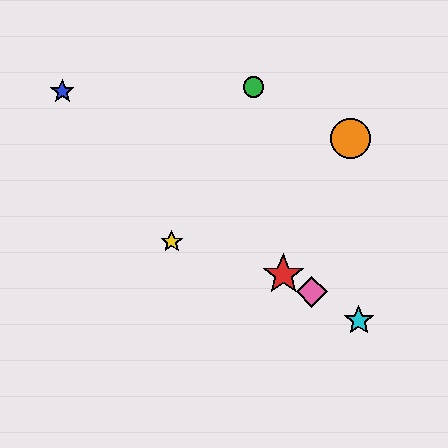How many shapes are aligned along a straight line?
4 shapes (the red star, the purple diamond, the cyan star, the pink diamond) are aligned along a straight line.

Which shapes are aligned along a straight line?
The red star, the purple diamond, the cyan star, the pink diamond are aligned along a straight line.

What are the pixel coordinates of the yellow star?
The yellow star is at (172, 242).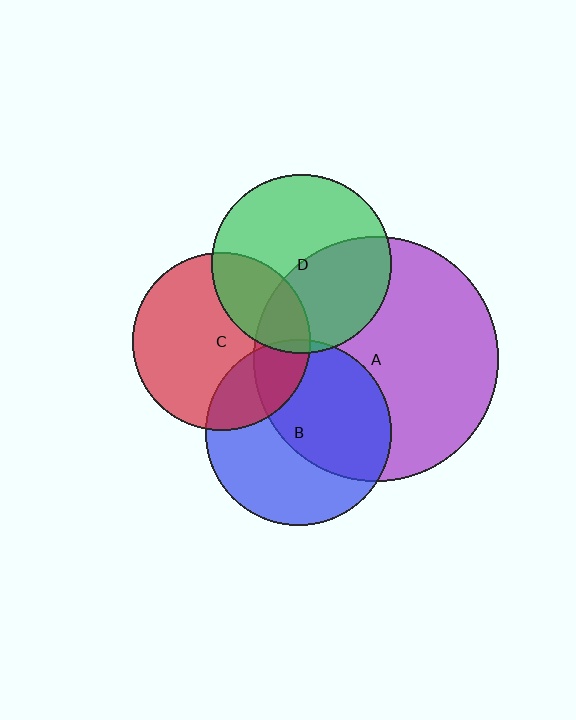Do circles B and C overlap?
Yes.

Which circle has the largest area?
Circle A (purple).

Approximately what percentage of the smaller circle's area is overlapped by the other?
Approximately 25%.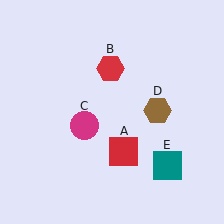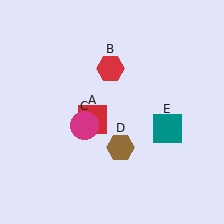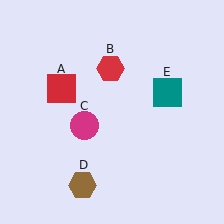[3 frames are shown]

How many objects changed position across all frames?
3 objects changed position: red square (object A), brown hexagon (object D), teal square (object E).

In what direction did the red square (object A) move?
The red square (object A) moved up and to the left.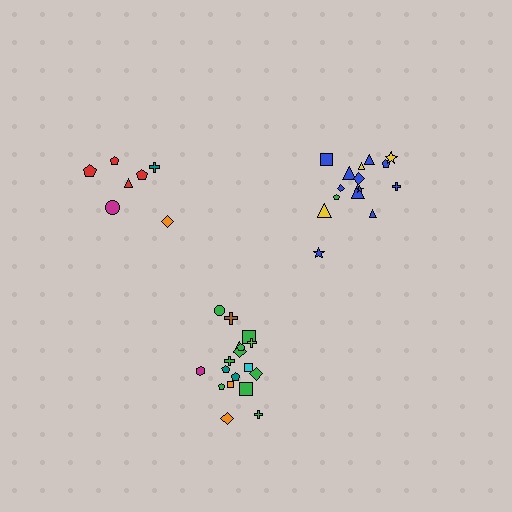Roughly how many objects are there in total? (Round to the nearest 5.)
Roughly 40 objects in total.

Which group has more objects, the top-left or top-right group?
The top-right group.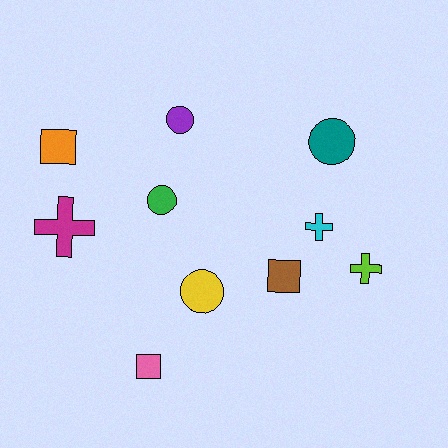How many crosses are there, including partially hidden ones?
There are 3 crosses.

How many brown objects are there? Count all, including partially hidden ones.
There is 1 brown object.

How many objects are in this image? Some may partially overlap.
There are 10 objects.